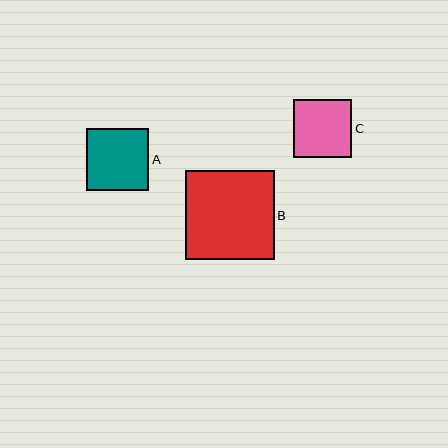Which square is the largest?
Square B is the largest with a size of approximately 89 pixels.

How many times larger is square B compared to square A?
Square B is approximately 1.4 times the size of square A.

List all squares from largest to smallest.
From largest to smallest: B, A, C.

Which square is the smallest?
Square C is the smallest with a size of approximately 58 pixels.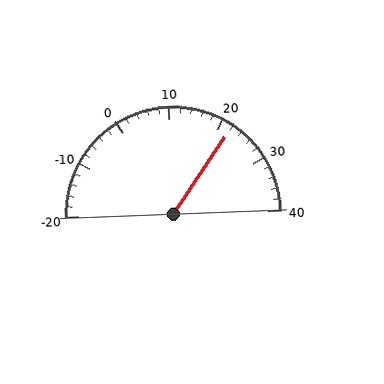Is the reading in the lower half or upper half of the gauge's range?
The reading is in the upper half of the range (-20 to 40).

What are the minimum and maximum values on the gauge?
The gauge ranges from -20 to 40.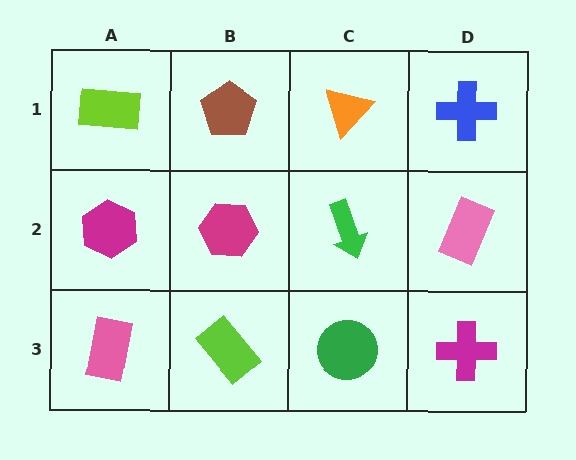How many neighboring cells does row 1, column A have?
2.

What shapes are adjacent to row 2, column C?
An orange triangle (row 1, column C), a green circle (row 3, column C), a magenta hexagon (row 2, column B), a pink rectangle (row 2, column D).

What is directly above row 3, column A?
A magenta hexagon.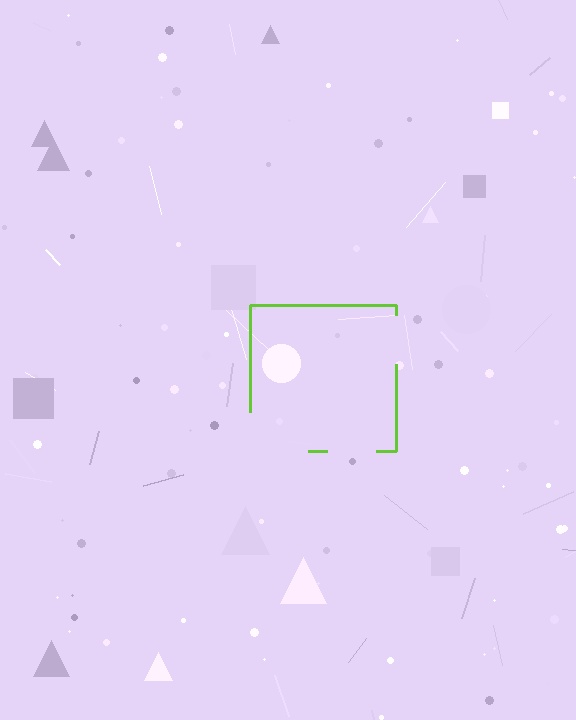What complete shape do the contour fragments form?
The contour fragments form a square.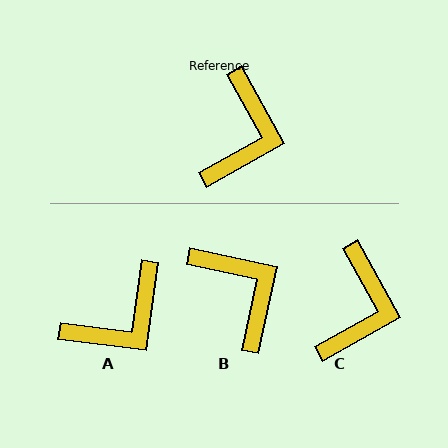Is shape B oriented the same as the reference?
No, it is off by about 49 degrees.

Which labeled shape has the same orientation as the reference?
C.